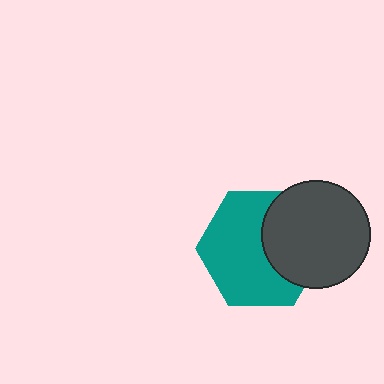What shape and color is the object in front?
The object in front is a dark gray circle.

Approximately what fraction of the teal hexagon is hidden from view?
Roughly 36% of the teal hexagon is hidden behind the dark gray circle.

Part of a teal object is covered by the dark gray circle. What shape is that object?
It is a hexagon.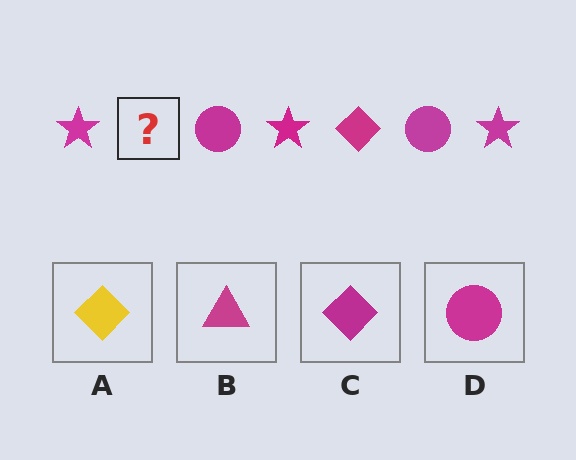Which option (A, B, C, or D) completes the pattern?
C.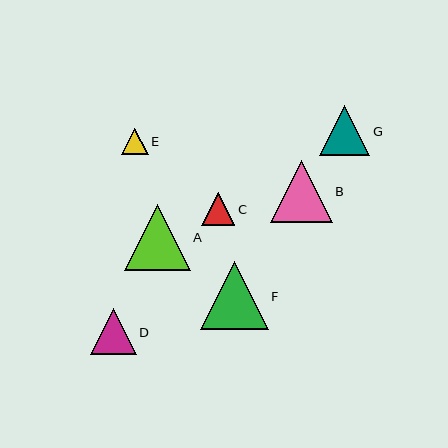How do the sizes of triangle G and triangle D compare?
Triangle G and triangle D are approximately the same size.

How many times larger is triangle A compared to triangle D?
Triangle A is approximately 1.4 times the size of triangle D.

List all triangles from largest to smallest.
From largest to smallest: F, A, B, G, D, C, E.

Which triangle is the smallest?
Triangle E is the smallest with a size of approximately 27 pixels.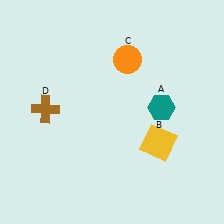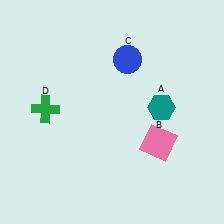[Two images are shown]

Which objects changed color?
B changed from yellow to pink. C changed from orange to blue. D changed from brown to green.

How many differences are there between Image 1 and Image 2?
There are 3 differences between the two images.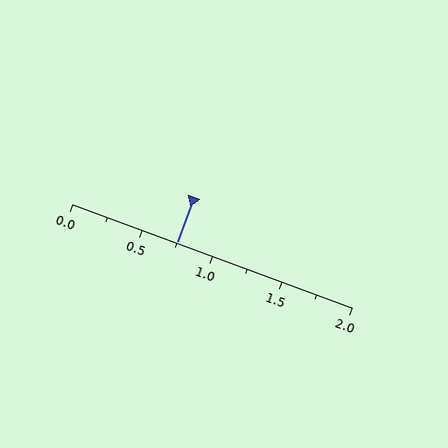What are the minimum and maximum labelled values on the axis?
The axis runs from 0.0 to 2.0.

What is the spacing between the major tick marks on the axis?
The major ticks are spaced 0.5 apart.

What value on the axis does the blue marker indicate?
The marker indicates approximately 0.75.